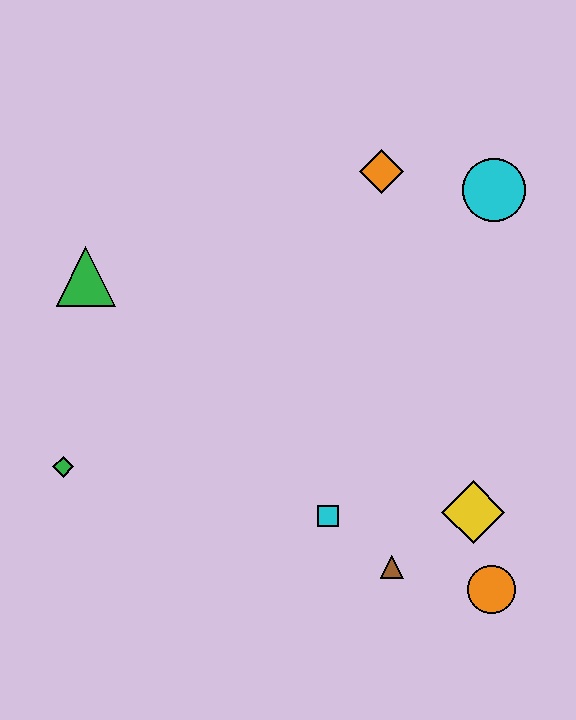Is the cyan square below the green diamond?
Yes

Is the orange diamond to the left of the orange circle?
Yes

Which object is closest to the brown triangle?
The cyan square is closest to the brown triangle.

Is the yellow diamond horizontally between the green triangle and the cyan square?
No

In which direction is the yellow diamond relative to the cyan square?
The yellow diamond is to the right of the cyan square.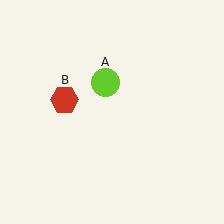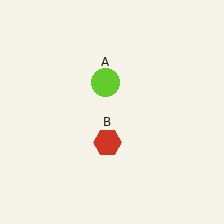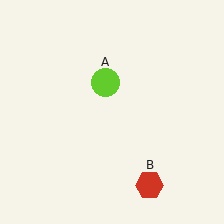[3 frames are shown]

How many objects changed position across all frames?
1 object changed position: red hexagon (object B).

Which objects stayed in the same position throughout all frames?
Lime circle (object A) remained stationary.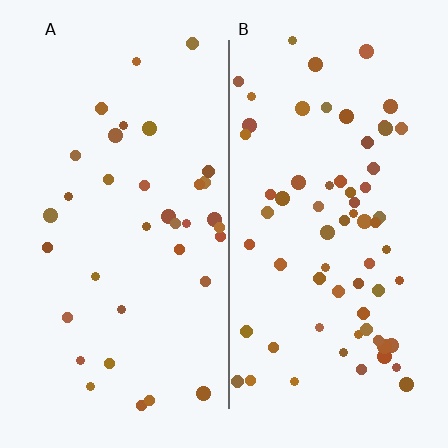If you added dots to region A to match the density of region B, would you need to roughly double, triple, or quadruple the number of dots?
Approximately double.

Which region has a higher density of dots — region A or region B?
B (the right).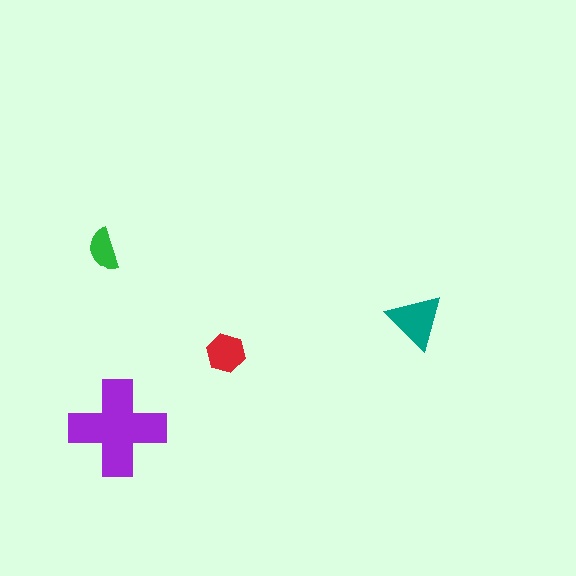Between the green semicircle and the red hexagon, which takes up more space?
The red hexagon.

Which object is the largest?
The purple cross.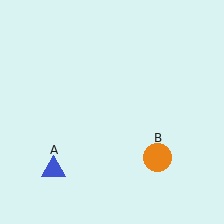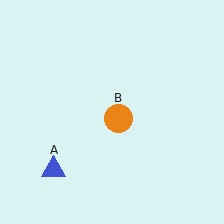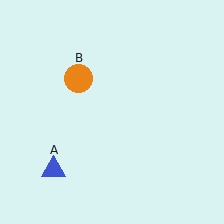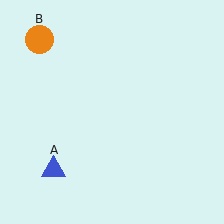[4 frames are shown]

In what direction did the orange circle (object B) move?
The orange circle (object B) moved up and to the left.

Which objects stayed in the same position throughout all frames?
Blue triangle (object A) remained stationary.